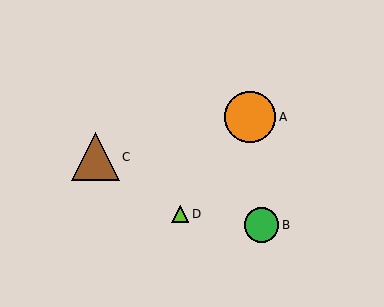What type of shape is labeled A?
Shape A is an orange circle.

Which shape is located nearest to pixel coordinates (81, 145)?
The brown triangle (labeled C) at (95, 157) is nearest to that location.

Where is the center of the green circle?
The center of the green circle is at (261, 225).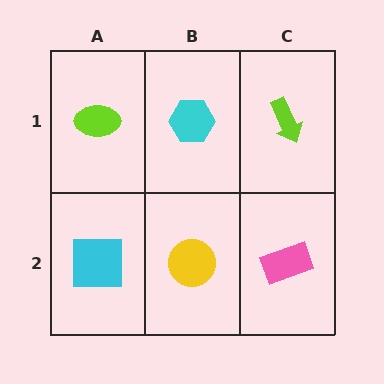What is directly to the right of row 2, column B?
A pink rectangle.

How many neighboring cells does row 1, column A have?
2.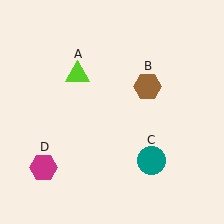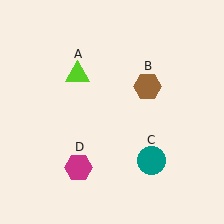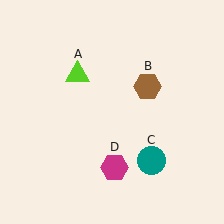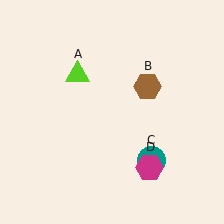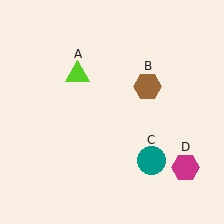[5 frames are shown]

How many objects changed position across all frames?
1 object changed position: magenta hexagon (object D).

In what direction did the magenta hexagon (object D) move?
The magenta hexagon (object D) moved right.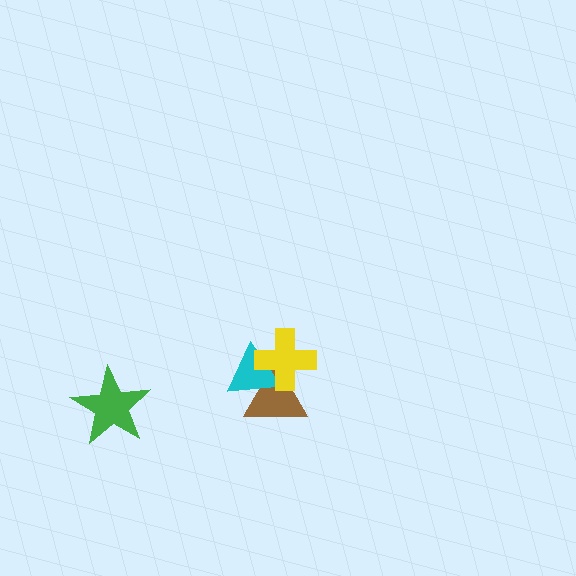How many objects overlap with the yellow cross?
2 objects overlap with the yellow cross.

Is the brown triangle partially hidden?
Yes, it is partially covered by another shape.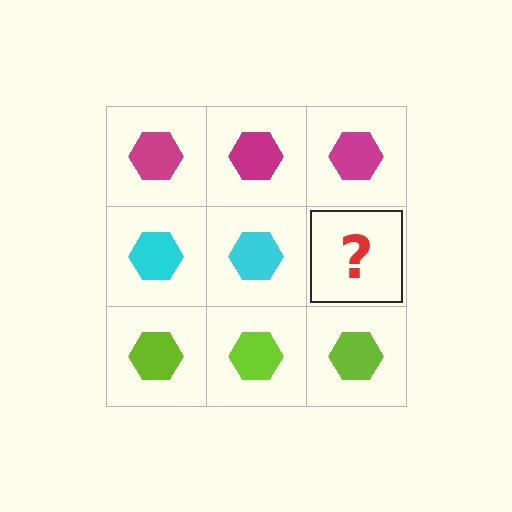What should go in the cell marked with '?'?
The missing cell should contain a cyan hexagon.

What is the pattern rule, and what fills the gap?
The rule is that each row has a consistent color. The gap should be filled with a cyan hexagon.